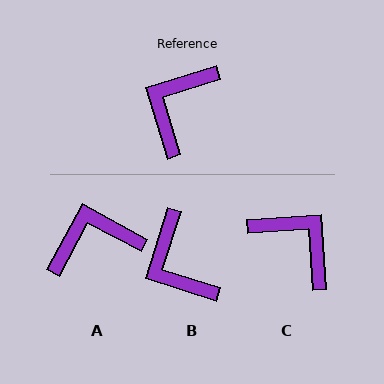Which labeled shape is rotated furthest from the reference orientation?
C, about 103 degrees away.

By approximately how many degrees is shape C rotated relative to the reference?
Approximately 103 degrees clockwise.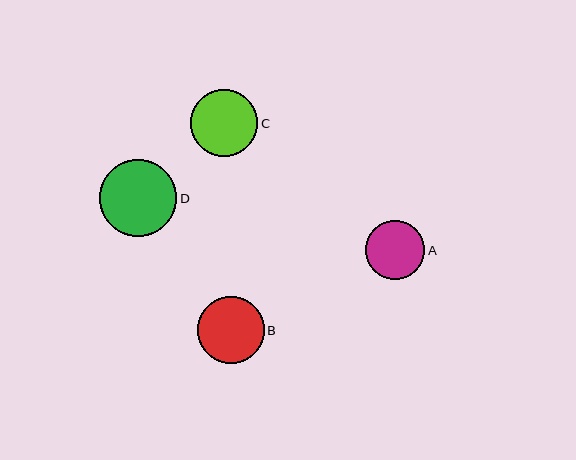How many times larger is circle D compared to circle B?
Circle D is approximately 1.2 times the size of circle B.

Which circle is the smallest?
Circle A is the smallest with a size of approximately 59 pixels.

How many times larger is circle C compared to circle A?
Circle C is approximately 1.1 times the size of circle A.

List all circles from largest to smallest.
From largest to smallest: D, C, B, A.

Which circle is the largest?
Circle D is the largest with a size of approximately 77 pixels.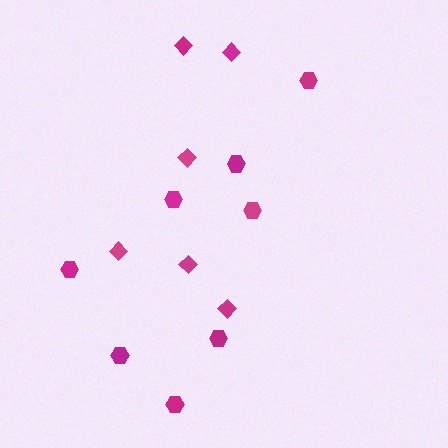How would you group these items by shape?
There are 2 groups: one group of diamonds (6) and one group of hexagons (8).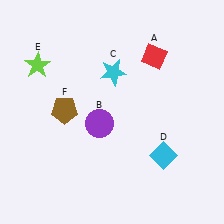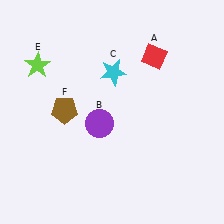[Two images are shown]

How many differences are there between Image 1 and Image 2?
There is 1 difference between the two images.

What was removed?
The cyan diamond (D) was removed in Image 2.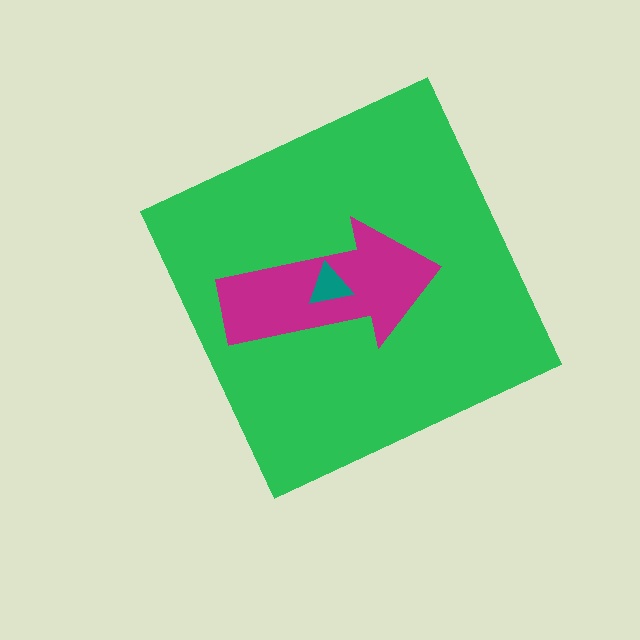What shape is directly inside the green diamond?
The magenta arrow.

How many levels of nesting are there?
3.